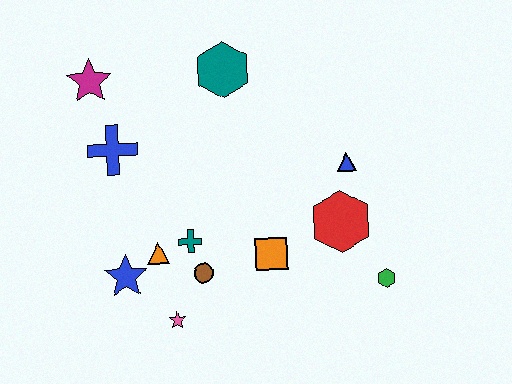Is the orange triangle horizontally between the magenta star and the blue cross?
No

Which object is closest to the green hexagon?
The red hexagon is closest to the green hexagon.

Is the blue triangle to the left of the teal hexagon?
No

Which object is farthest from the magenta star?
The green hexagon is farthest from the magenta star.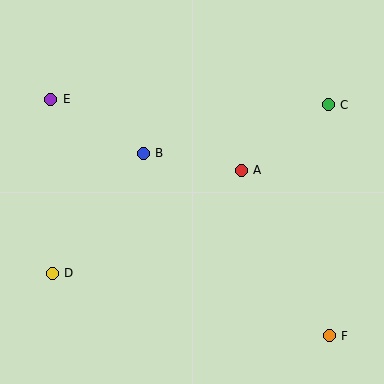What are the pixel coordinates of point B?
Point B is at (143, 153).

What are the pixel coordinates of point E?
Point E is at (51, 99).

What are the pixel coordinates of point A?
Point A is at (241, 170).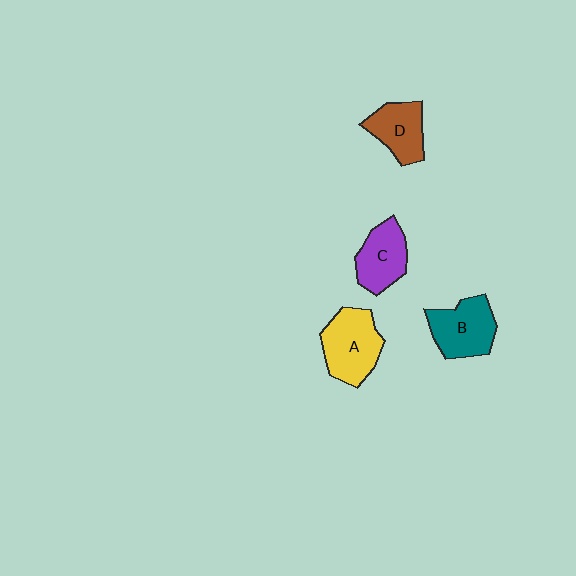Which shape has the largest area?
Shape A (yellow).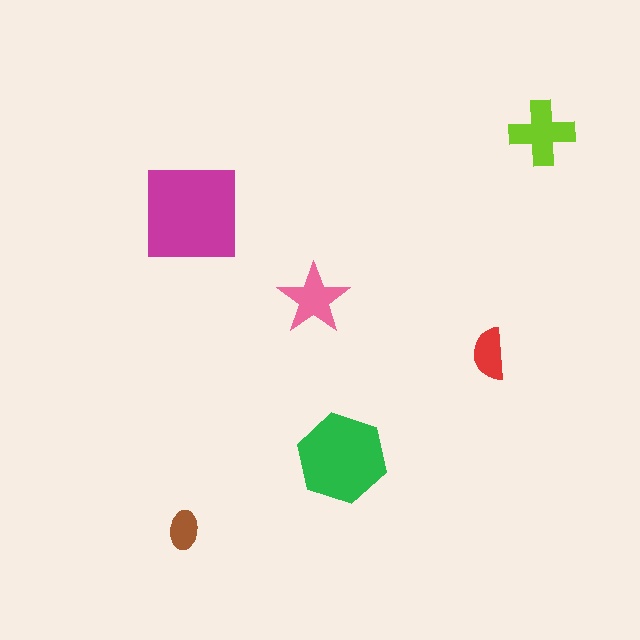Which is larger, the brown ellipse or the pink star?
The pink star.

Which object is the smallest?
The brown ellipse.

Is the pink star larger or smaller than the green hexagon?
Smaller.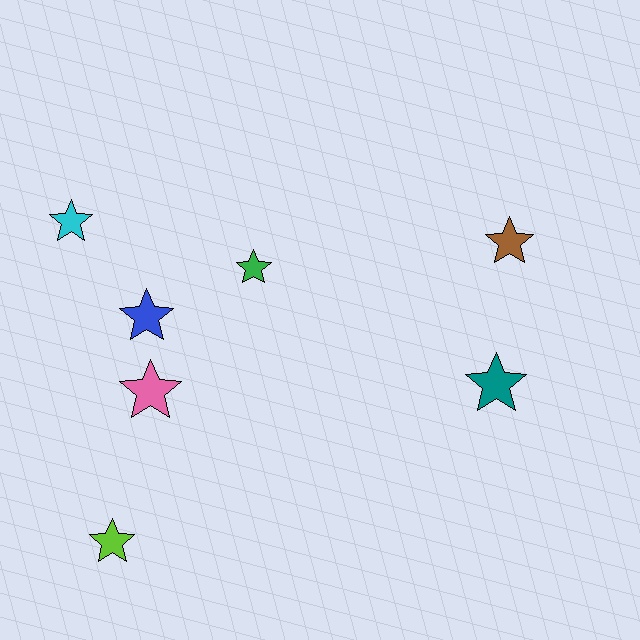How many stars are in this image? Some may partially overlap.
There are 7 stars.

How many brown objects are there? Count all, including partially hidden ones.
There is 1 brown object.